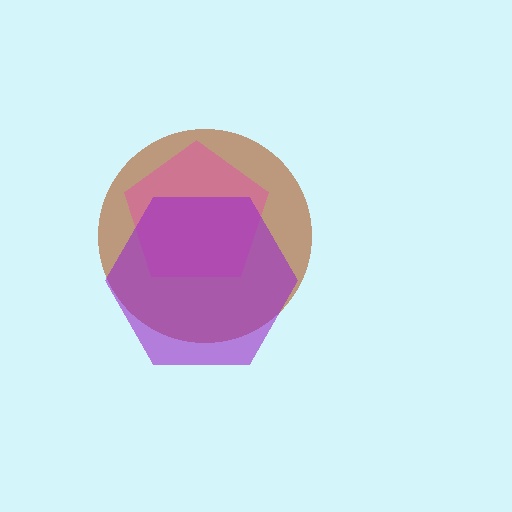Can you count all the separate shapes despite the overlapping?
Yes, there are 3 separate shapes.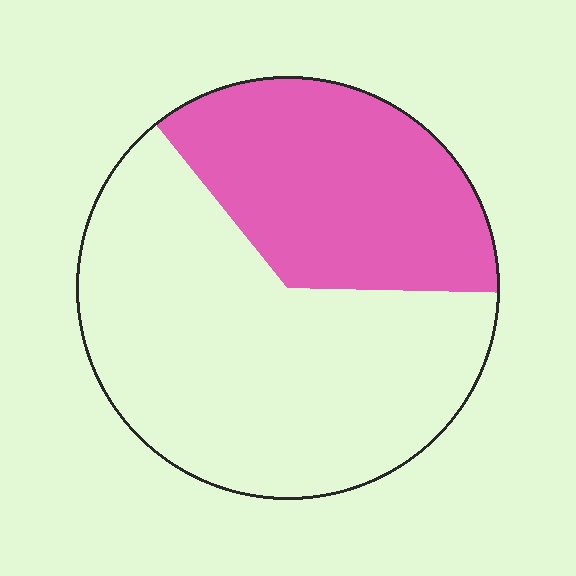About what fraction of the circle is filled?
About three eighths (3/8).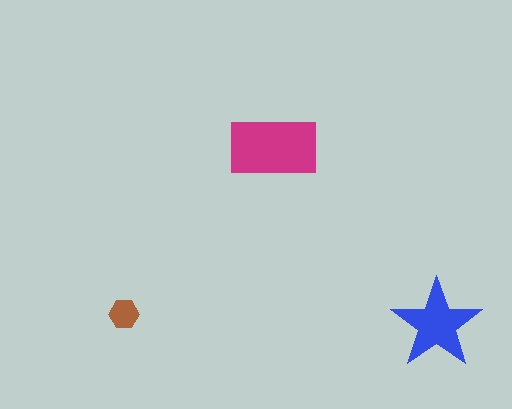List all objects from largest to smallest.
The magenta rectangle, the blue star, the brown hexagon.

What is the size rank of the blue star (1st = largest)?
2nd.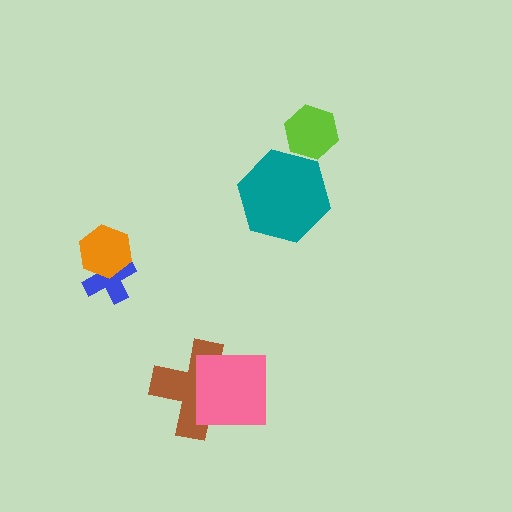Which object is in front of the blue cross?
The orange hexagon is in front of the blue cross.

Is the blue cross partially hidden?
Yes, it is partially covered by another shape.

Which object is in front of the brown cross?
The pink square is in front of the brown cross.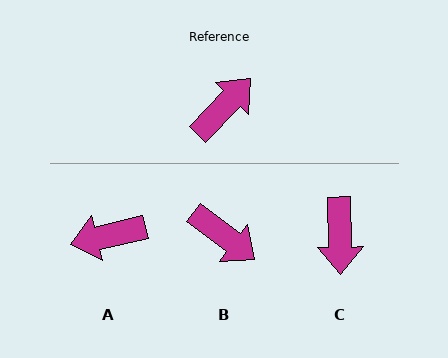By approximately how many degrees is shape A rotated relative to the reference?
Approximately 147 degrees counter-clockwise.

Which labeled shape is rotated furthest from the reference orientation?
A, about 147 degrees away.